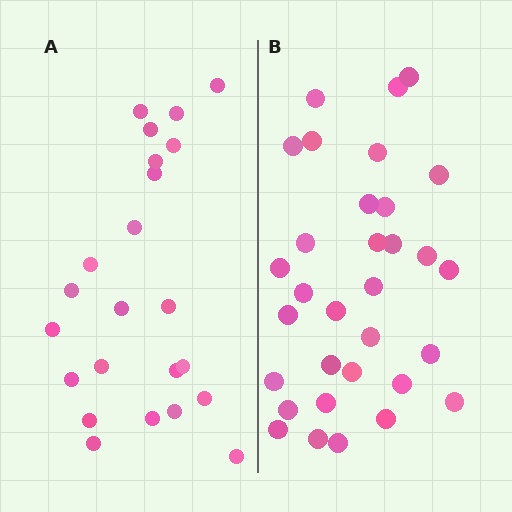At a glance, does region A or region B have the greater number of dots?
Region B (the right region) has more dots.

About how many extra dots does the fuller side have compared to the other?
Region B has roughly 8 or so more dots than region A.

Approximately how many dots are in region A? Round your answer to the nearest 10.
About 20 dots. (The exact count is 23, which rounds to 20.)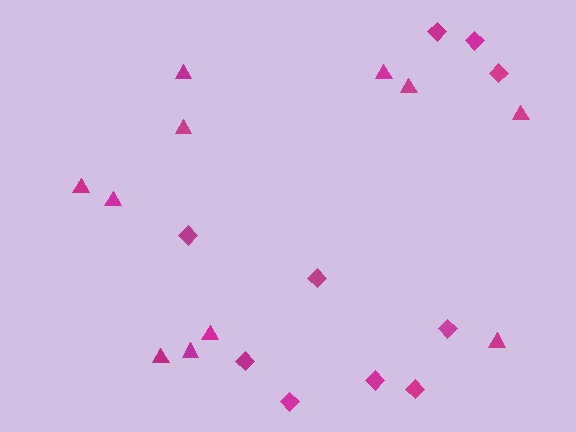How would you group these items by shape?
There are 2 groups: one group of diamonds (10) and one group of triangles (11).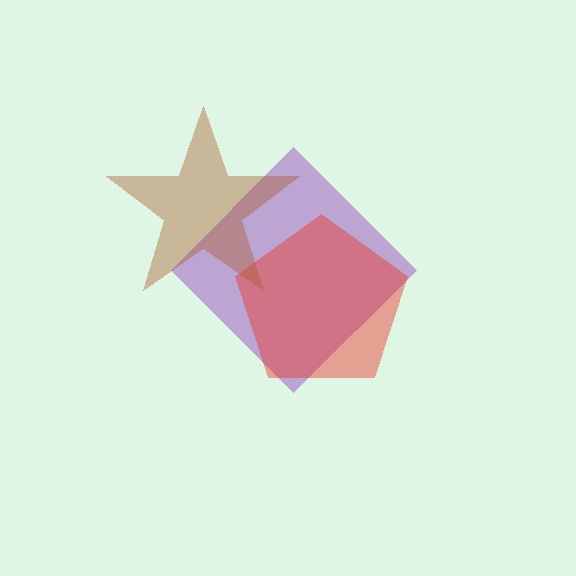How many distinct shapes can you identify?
There are 3 distinct shapes: a purple diamond, a red pentagon, a brown star.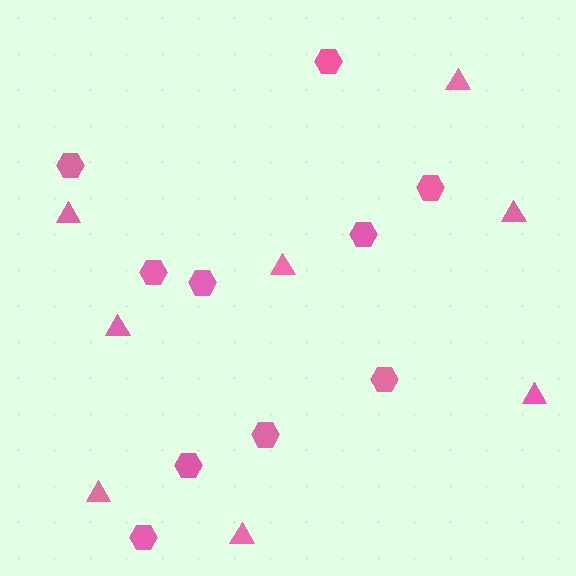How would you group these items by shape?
There are 2 groups: one group of hexagons (10) and one group of triangles (8).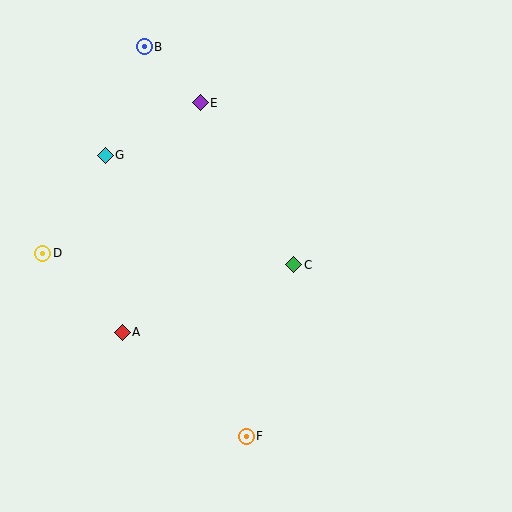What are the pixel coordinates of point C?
Point C is at (294, 265).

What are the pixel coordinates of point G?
Point G is at (105, 155).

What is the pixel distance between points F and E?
The distance between F and E is 337 pixels.